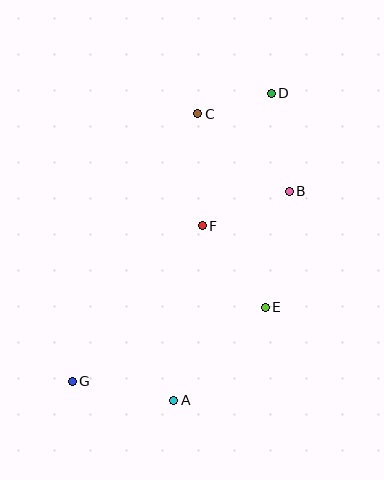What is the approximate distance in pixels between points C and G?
The distance between C and G is approximately 296 pixels.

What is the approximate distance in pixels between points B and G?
The distance between B and G is approximately 289 pixels.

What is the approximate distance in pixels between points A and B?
The distance between A and B is approximately 239 pixels.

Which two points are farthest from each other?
Points D and G are farthest from each other.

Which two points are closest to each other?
Points C and D are closest to each other.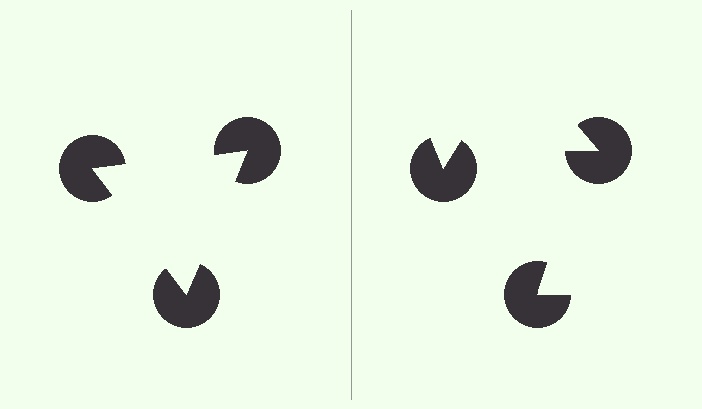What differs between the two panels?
The pac-man discs are positioned identically on both sides; only the wedge orientations differ. On the left they align to a triangle; on the right they are misaligned.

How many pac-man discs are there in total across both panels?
6 — 3 on each side.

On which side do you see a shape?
An illusory triangle appears on the left side. On the right side the wedge cuts are rotated, so no coherent shape forms.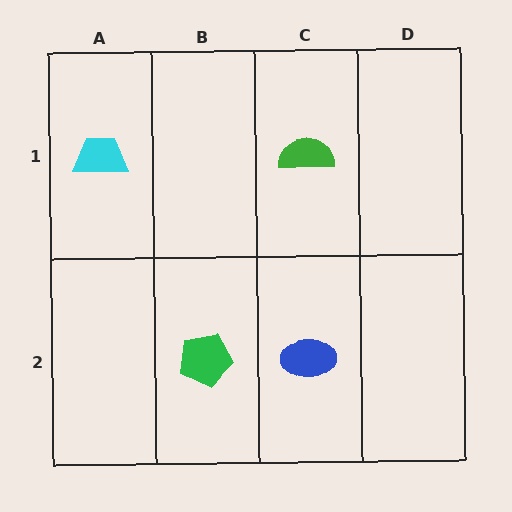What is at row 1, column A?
A cyan trapezoid.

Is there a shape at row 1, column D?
No, that cell is empty.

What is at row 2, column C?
A blue ellipse.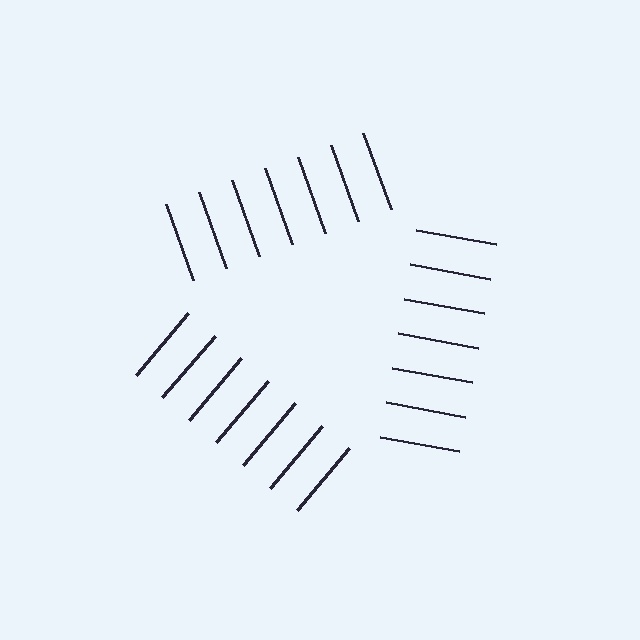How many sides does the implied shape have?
3 sides — the line-ends trace a triangle.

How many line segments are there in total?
21 — 7 along each of the 3 edges.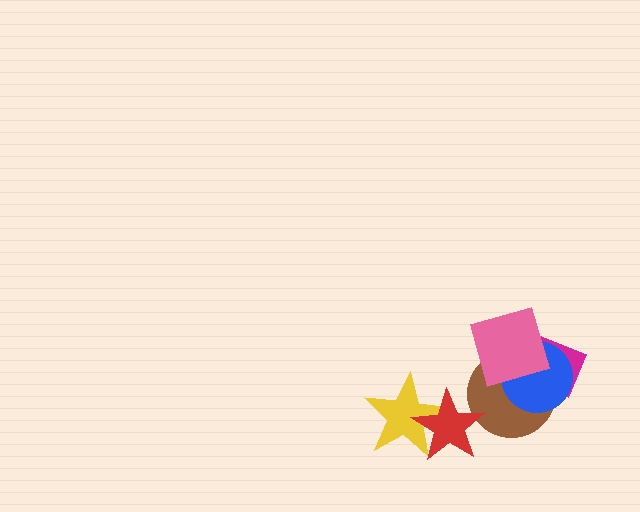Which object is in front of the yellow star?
The red star is in front of the yellow star.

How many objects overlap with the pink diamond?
3 objects overlap with the pink diamond.